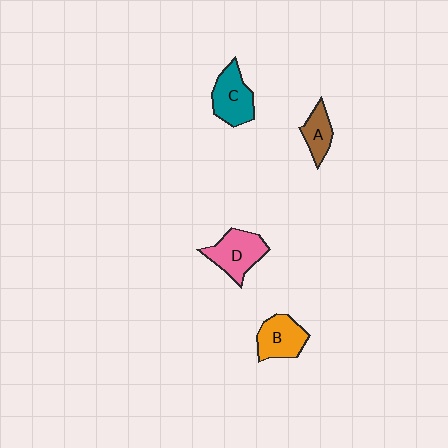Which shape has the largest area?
Shape D (pink).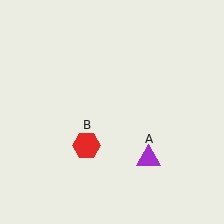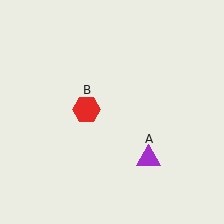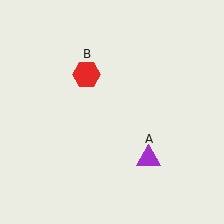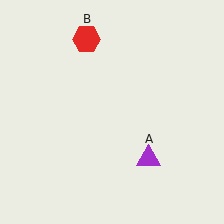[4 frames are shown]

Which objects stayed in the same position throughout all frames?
Purple triangle (object A) remained stationary.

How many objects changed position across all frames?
1 object changed position: red hexagon (object B).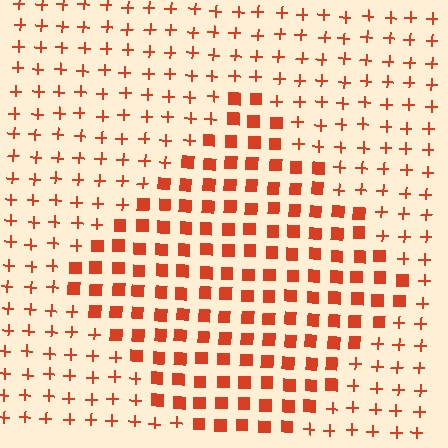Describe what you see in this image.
The image is filled with small red elements arranged in a uniform grid. A diamond-shaped region contains squares, while the surrounding area contains plus signs. The boundary is defined purely by the change in element shape.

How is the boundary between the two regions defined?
The boundary is defined by a change in element shape: squares inside vs. plus signs outside. All elements share the same color and spacing.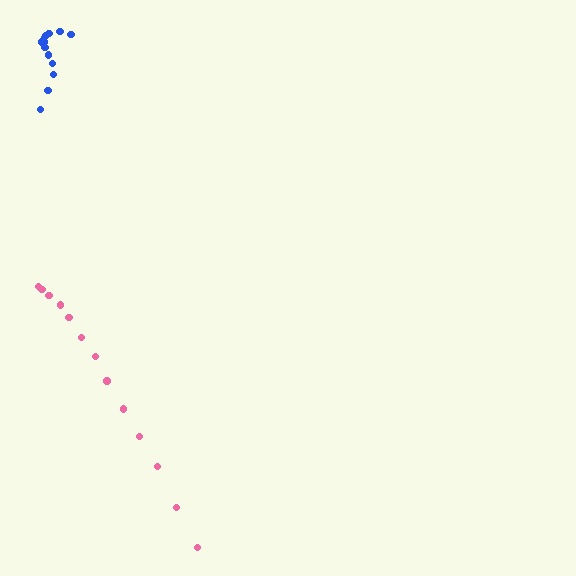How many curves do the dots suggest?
There are 2 distinct paths.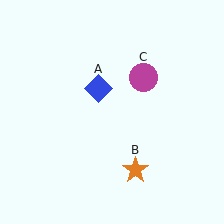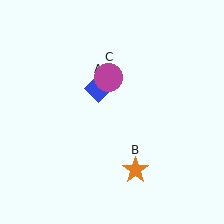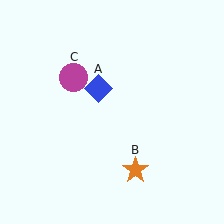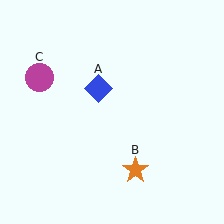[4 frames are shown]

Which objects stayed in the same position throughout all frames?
Blue diamond (object A) and orange star (object B) remained stationary.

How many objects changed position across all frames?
1 object changed position: magenta circle (object C).